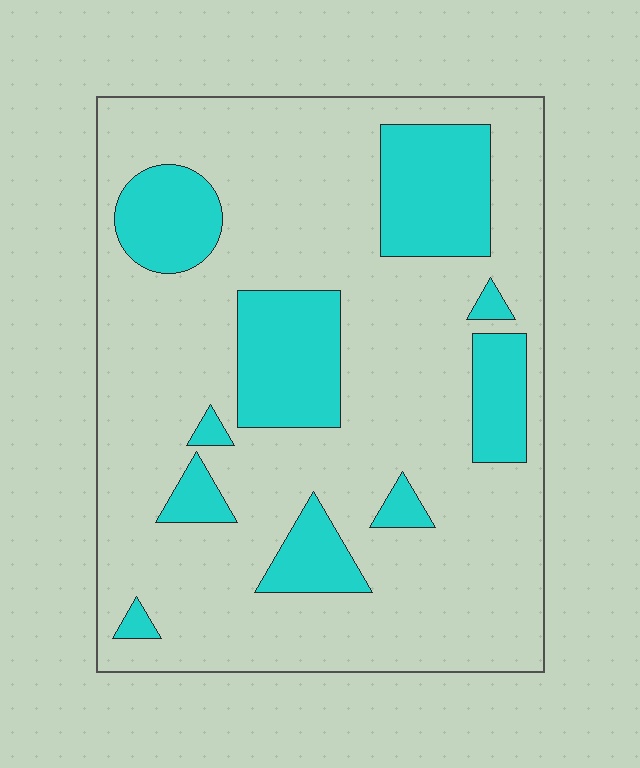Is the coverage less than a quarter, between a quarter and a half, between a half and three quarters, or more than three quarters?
Less than a quarter.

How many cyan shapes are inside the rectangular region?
10.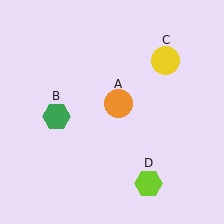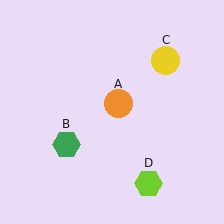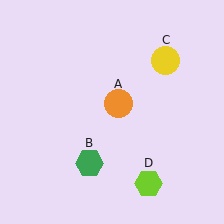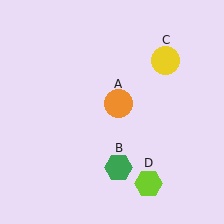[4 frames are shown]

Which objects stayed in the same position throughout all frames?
Orange circle (object A) and yellow circle (object C) and lime hexagon (object D) remained stationary.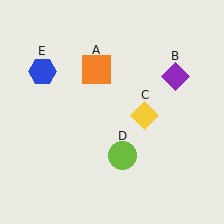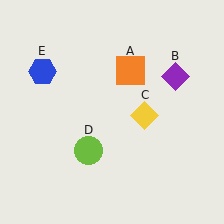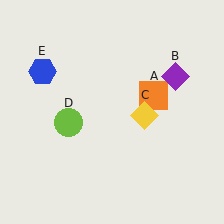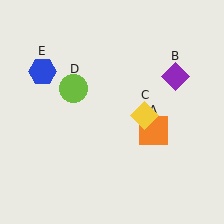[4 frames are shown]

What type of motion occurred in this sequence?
The orange square (object A), lime circle (object D) rotated clockwise around the center of the scene.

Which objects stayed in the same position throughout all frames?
Purple diamond (object B) and yellow diamond (object C) and blue hexagon (object E) remained stationary.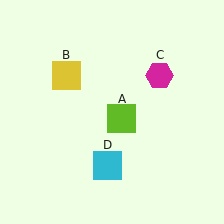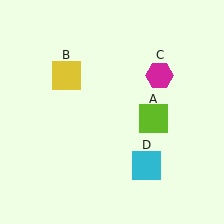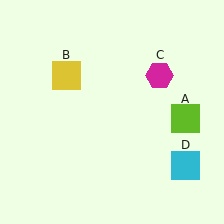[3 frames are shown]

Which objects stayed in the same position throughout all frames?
Yellow square (object B) and magenta hexagon (object C) remained stationary.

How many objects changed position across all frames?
2 objects changed position: lime square (object A), cyan square (object D).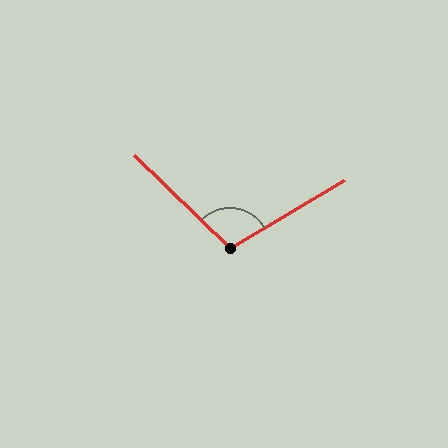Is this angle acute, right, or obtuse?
It is obtuse.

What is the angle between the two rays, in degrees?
Approximately 105 degrees.